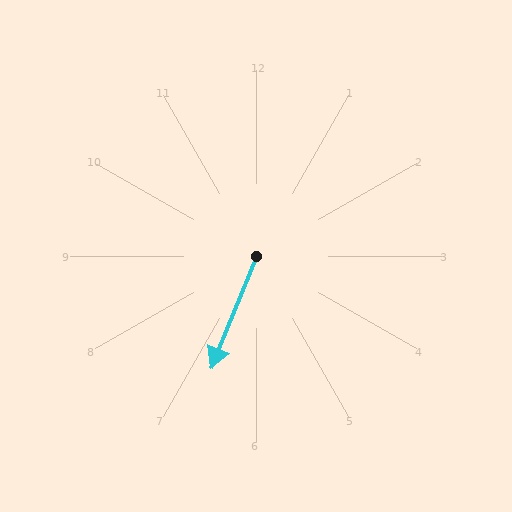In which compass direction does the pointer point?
South.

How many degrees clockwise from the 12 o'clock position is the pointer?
Approximately 202 degrees.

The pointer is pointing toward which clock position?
Roughly 7 o'clock.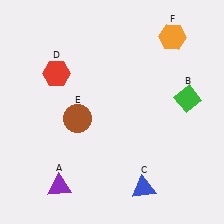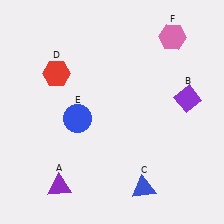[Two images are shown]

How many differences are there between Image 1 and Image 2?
There are 3 differences between the two images.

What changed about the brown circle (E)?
In Image 1, E is brown. In Image 2, it changed to blue.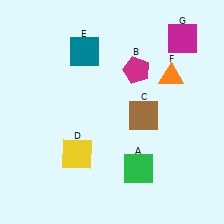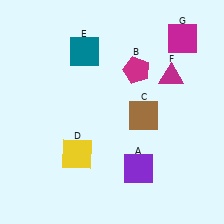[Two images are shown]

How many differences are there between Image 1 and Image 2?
There are 2 differences between the two images.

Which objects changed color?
A changed from green to purple. F changed from orange to magenta.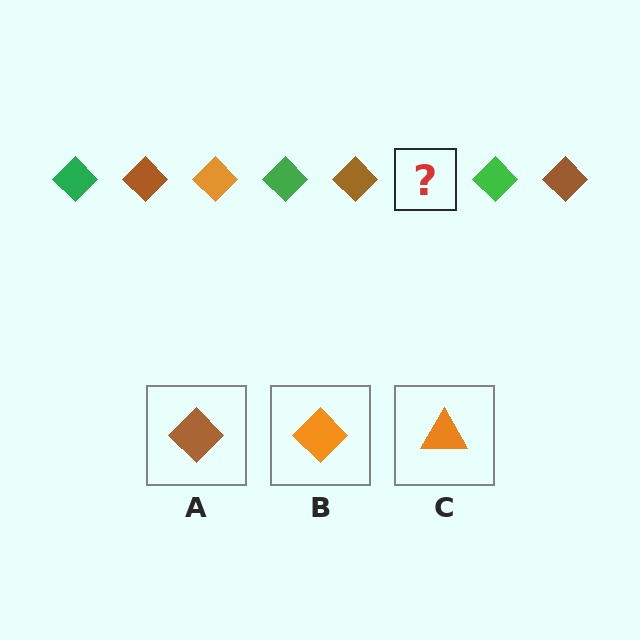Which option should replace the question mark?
Option B.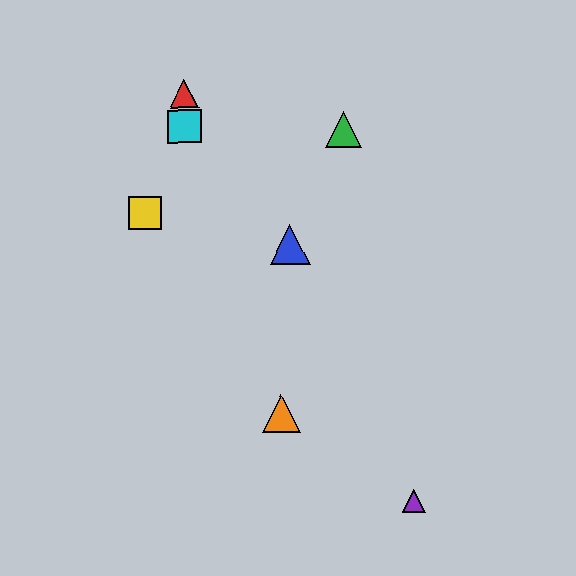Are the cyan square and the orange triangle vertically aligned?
No, the cyan square is at x≈184 and the orange triangle is at x≈281.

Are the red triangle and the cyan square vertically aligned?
Yes, both are at x≈184.